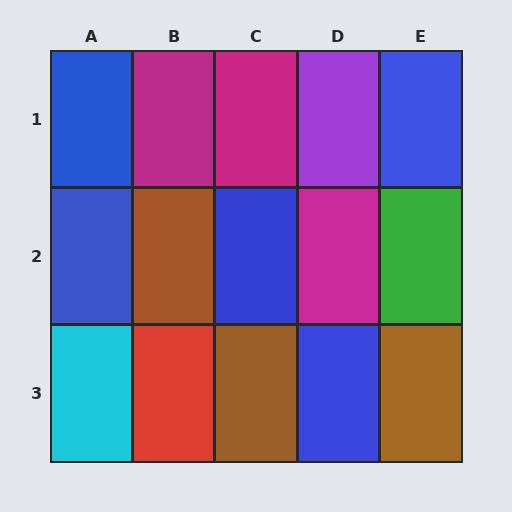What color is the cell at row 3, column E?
Brown.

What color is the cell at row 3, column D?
Blue.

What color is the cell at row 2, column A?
Blue.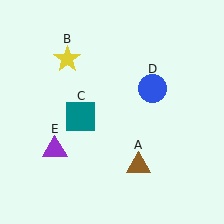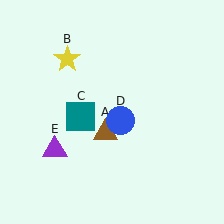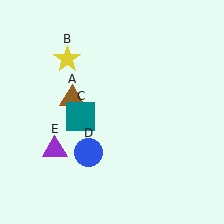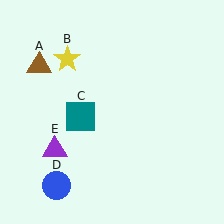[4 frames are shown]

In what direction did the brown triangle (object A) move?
The brown triangle (object A) moved up and to the left.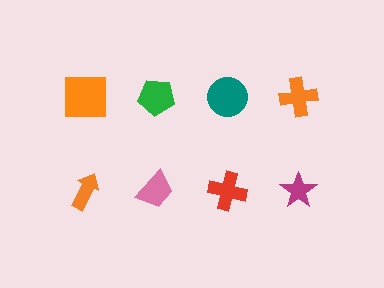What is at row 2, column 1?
An orange arrow.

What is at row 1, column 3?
A teal circle.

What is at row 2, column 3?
A red cross.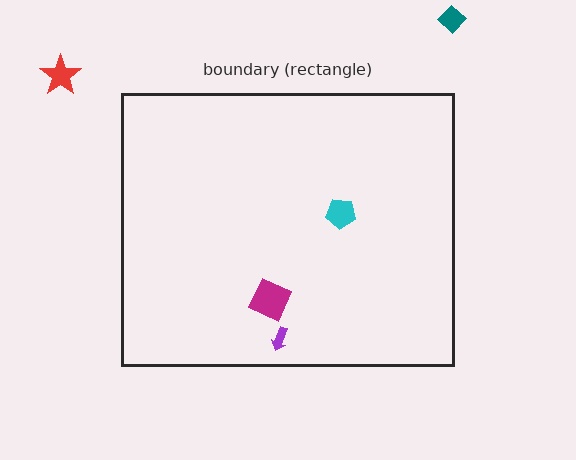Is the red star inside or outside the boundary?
Outside.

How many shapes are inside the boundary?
3 inside, 2 outside.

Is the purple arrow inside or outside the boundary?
Inside.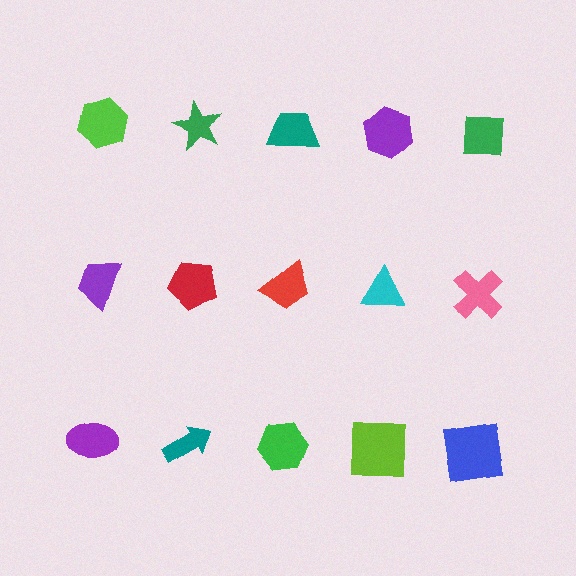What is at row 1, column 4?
A purple hexagon.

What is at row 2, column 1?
A purple trapezoid.